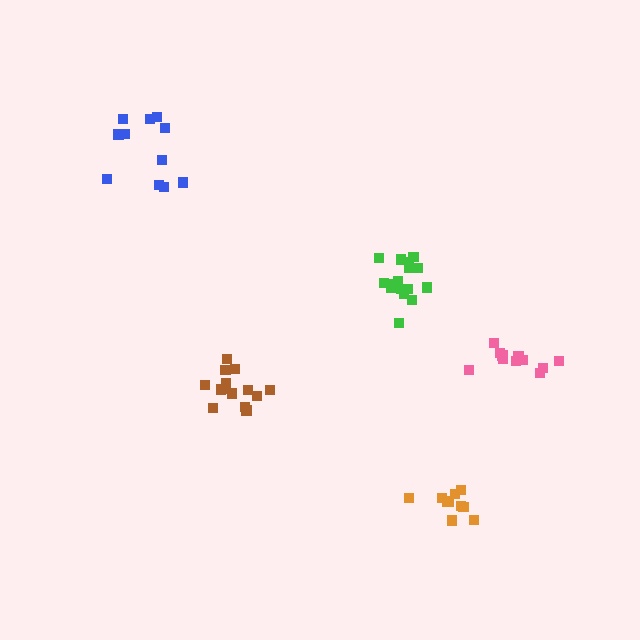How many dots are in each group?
Group 1: 16 dots, Group 2: 11 dots, Group 3: 11 dots, Group 4: 15 dots, Group 5: 10 dots (63 total).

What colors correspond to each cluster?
The clusters are colored: green, pink, blue, brown, orange.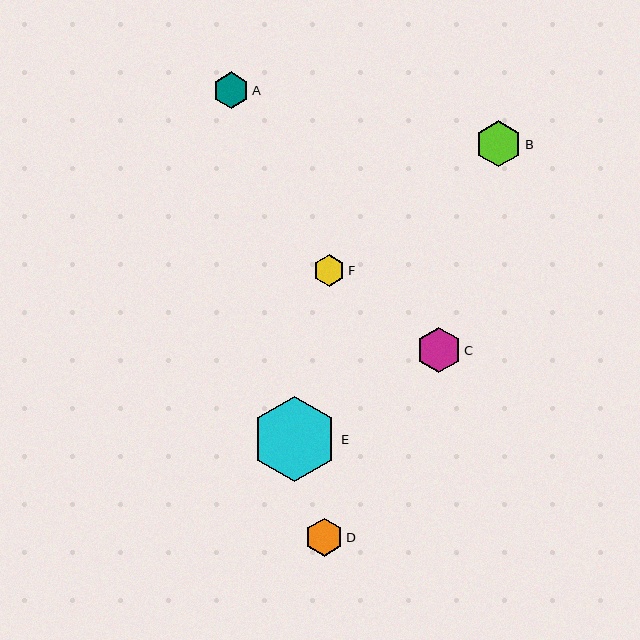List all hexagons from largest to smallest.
From largest to smallest: E, B, C, D, A, F.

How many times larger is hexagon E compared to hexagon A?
Hexagon E is approximately 2.4 times the size of hexagon A.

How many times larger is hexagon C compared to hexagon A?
Hexagon C is approximately 1.2 times the size of hexagon A.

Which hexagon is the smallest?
Hexagon F is the smallest with a size of approximately 32 pixels.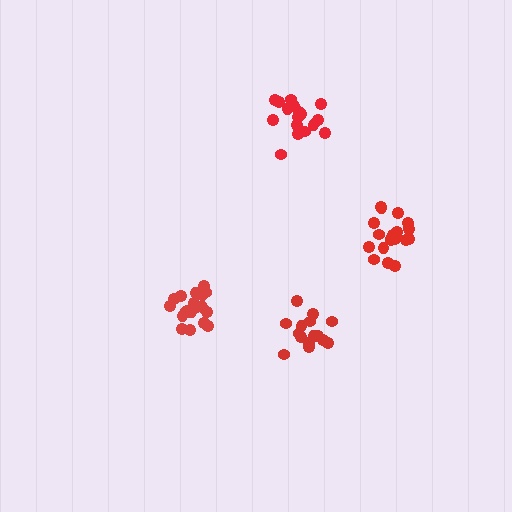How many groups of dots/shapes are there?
There are 4 groups.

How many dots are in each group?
Group 1: 15 dots, Group 2: 21 dots, Group 3: 19 dots, Group 4: 18 dots (73 total).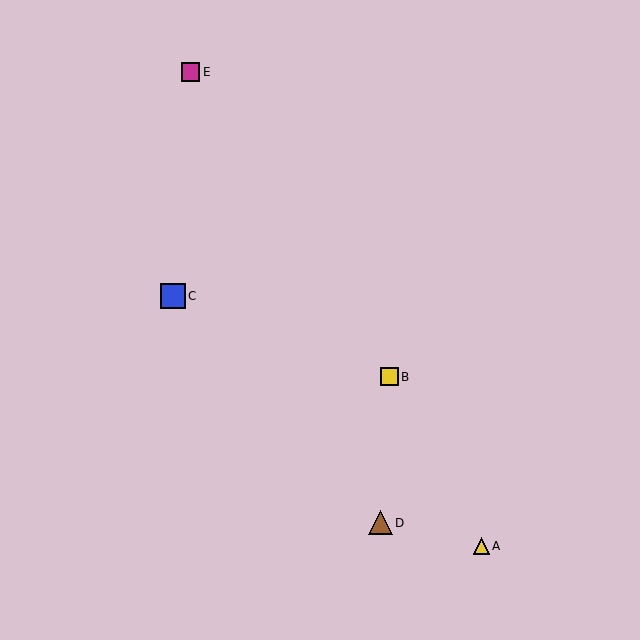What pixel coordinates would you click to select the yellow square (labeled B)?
Click at (389, 377) to select the yellow square B.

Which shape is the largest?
The blue square (labeled C) is the largest.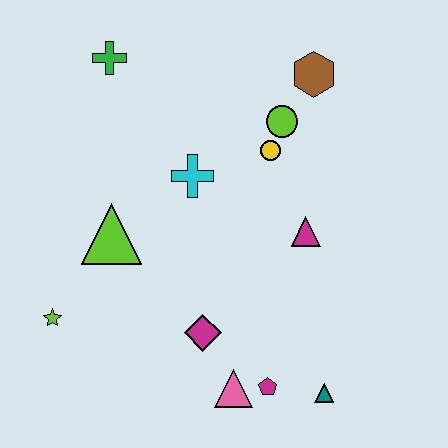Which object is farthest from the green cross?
The teal triangle is farthest from the green cross.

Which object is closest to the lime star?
The lime triangle is closest to the lime star.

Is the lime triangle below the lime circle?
Yes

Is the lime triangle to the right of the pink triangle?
No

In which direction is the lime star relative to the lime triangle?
The lime star is below the lime triangle.